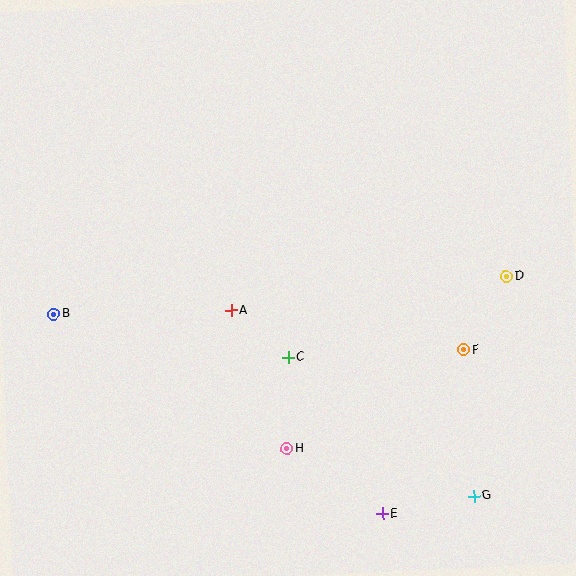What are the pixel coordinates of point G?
Point G is at (474, 496).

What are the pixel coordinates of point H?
Point H is at (287, 448).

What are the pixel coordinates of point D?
Point D is at (506, 276).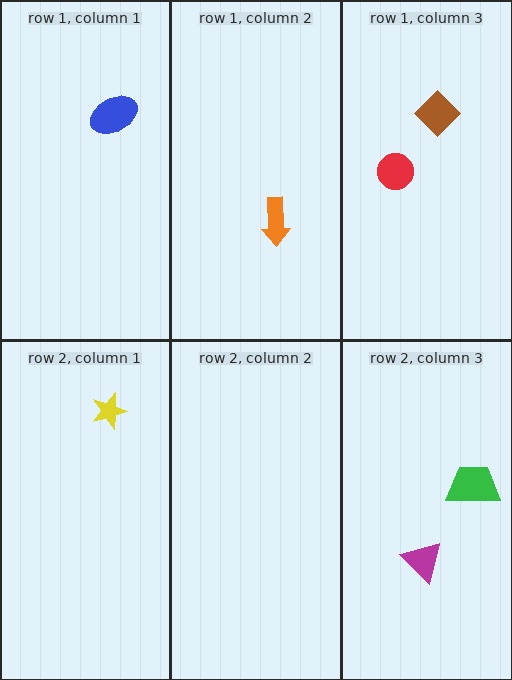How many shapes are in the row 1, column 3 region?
2.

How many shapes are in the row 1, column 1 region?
1.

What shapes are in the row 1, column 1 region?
The blue ellipse.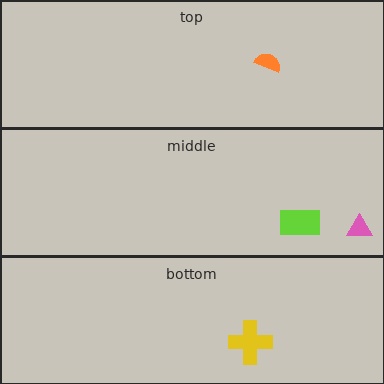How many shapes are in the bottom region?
1.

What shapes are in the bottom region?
The yellow cross.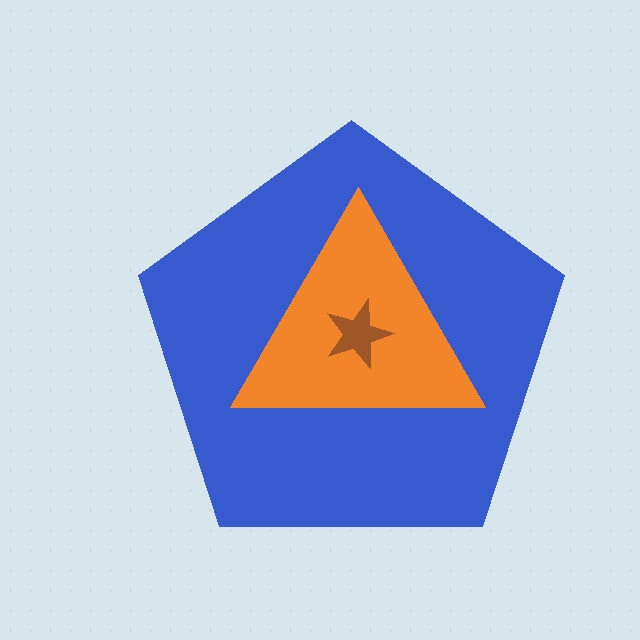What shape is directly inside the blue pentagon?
The orange triangle.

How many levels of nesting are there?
3.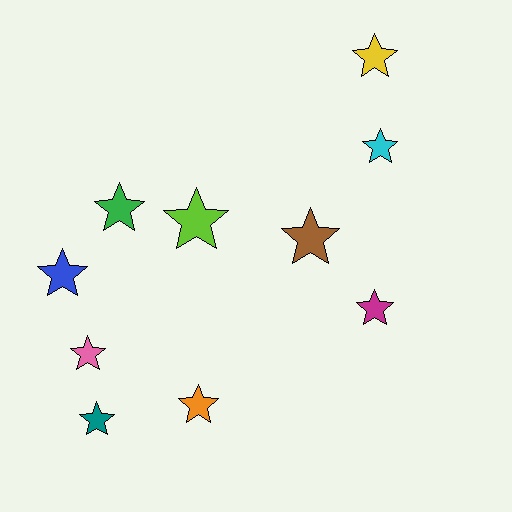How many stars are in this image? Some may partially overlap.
There are 10 stars.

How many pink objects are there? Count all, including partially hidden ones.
There is 1 pink object.